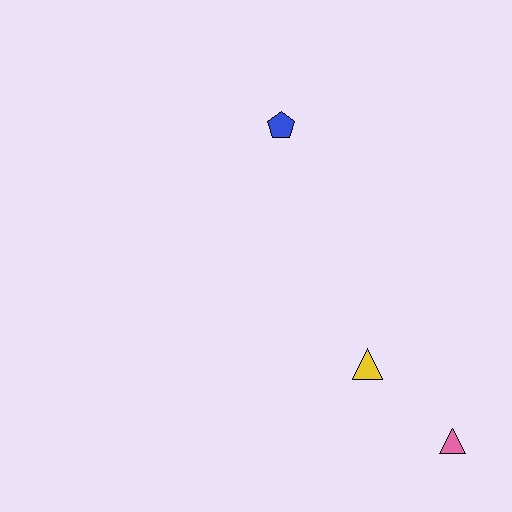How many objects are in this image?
There are 3 objects.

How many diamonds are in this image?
There are no diamonds.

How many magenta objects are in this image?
There are no magenta objects.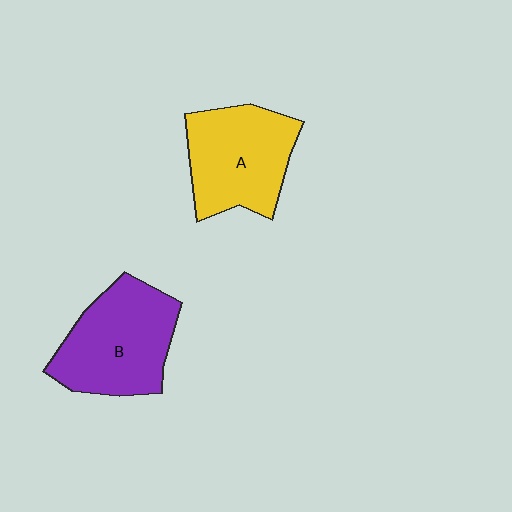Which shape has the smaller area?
Shape A (yellow).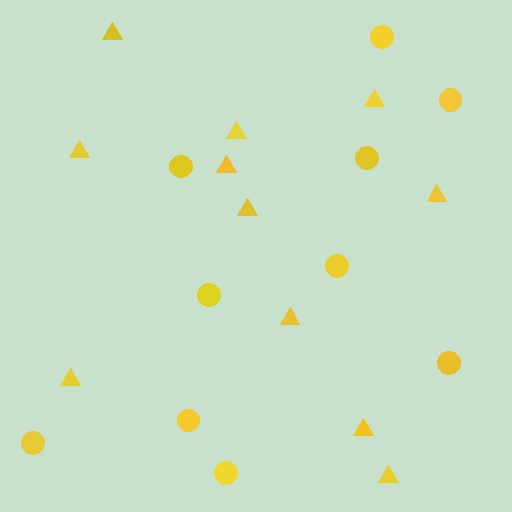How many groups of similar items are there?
There are 2 groups: one group of triangles (11) and one group of circles (10).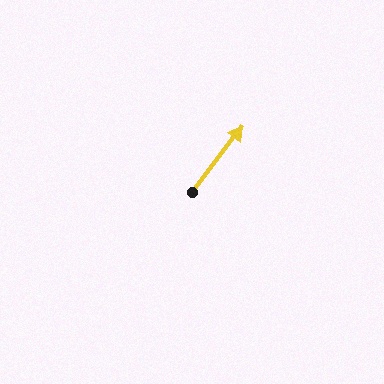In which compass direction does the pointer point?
Northeast.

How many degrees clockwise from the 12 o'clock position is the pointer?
Approximately 38 degrees.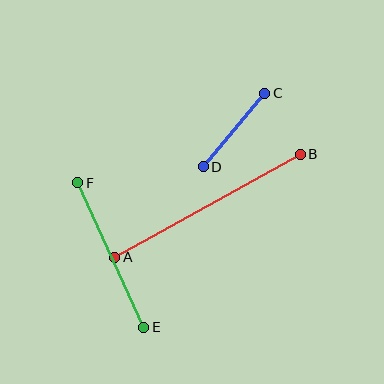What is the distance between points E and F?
The distance is approximately 159 pixels.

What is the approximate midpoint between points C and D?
The midpoint is at approximately (234, 130) pixels.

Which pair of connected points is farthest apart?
Points A and B are farthest apart.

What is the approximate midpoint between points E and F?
The midpoint is at approximately (111, 255) pixels.